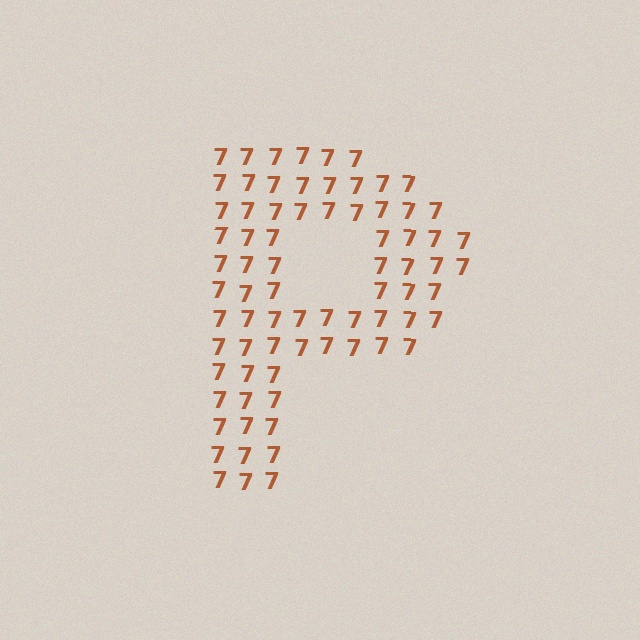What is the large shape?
The large shape is the letter P.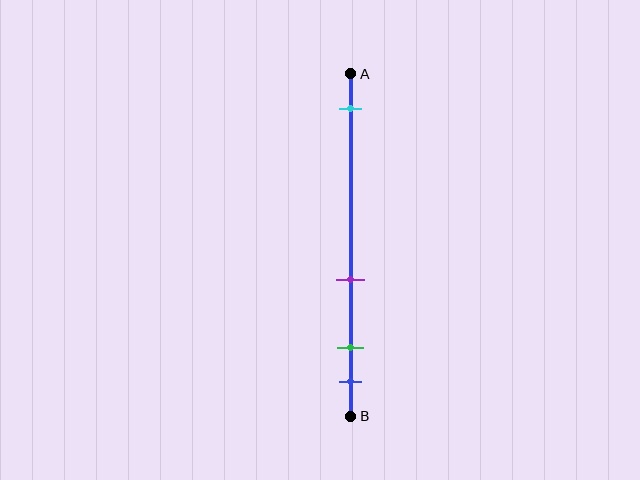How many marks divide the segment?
There are 4 marks dividing the segment.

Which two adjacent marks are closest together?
The green and blue marks are the closest adjacent pair.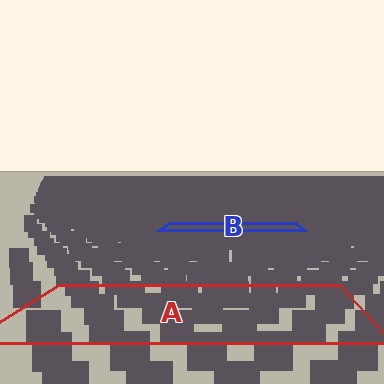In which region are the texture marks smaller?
The texture marks are smaller in region B, because it is farther away.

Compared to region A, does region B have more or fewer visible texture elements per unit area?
Region B has more texture elements per unit area — they are packed more densely because it is farther away.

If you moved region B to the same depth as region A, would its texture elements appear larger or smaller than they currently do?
They would appear larger. At a closer depth, the same texture elements are projected at a bigger on-screen size.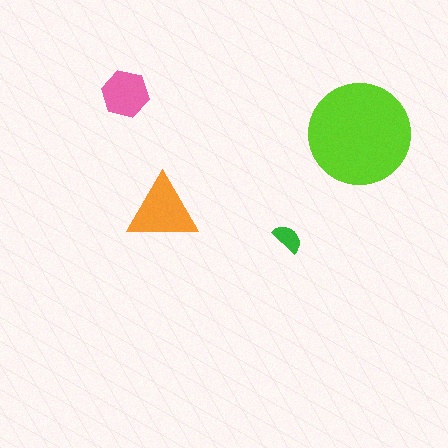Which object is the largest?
The lime circle.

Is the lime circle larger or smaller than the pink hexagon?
Larger.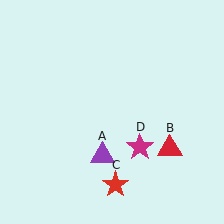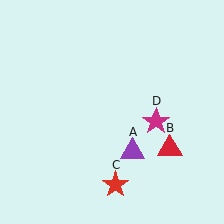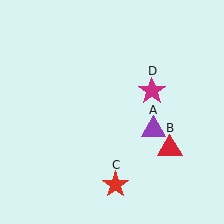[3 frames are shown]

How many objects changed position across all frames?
2 objects changed position: purple triangle (object A), magenta star (object D).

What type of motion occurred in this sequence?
The purple triangle (object A), magenta star (object D) rotated counterclockwise around the center of the scene.